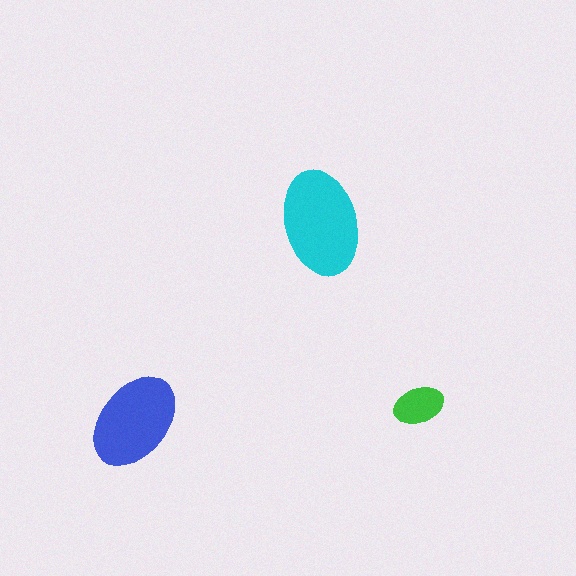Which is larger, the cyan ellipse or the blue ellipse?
The cyan one.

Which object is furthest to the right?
The green ellipse is rightmost.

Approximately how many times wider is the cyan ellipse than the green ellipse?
About 2 times wider.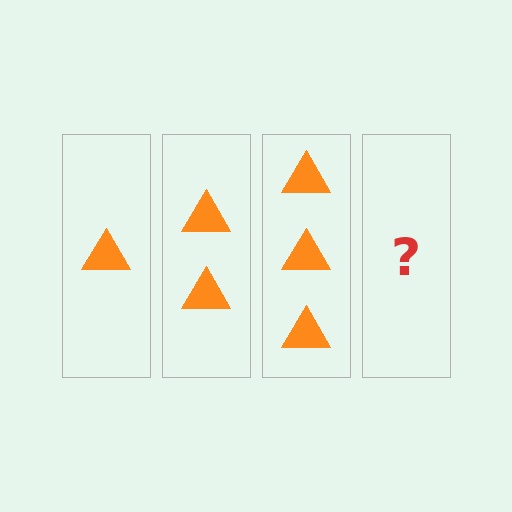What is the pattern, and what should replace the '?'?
The pattern is that each step adds one more triangle. The '?' should be 4 triangles.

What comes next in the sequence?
The next element should be 4 triangles.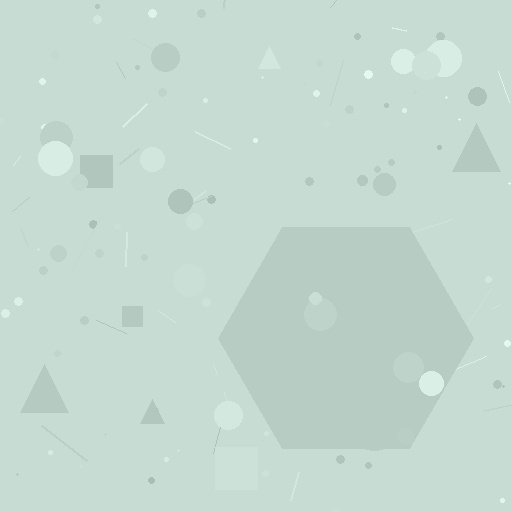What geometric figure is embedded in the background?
A hexagon is embedded in the background.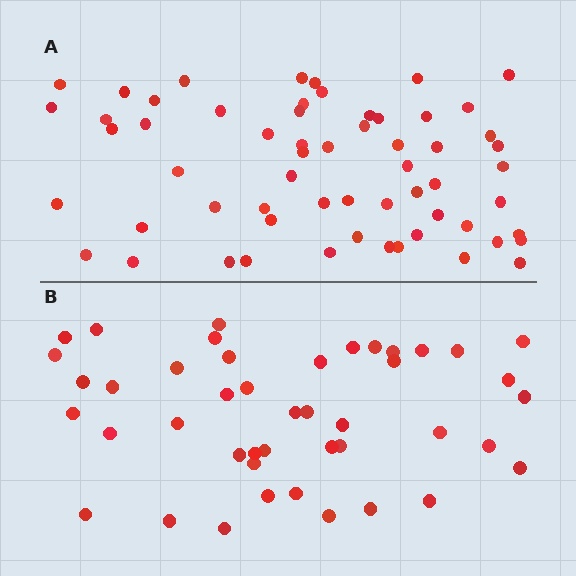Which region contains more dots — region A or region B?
Region A (the top region) has more dots.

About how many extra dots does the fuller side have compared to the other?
Region A has approximately 15 more dots than region B.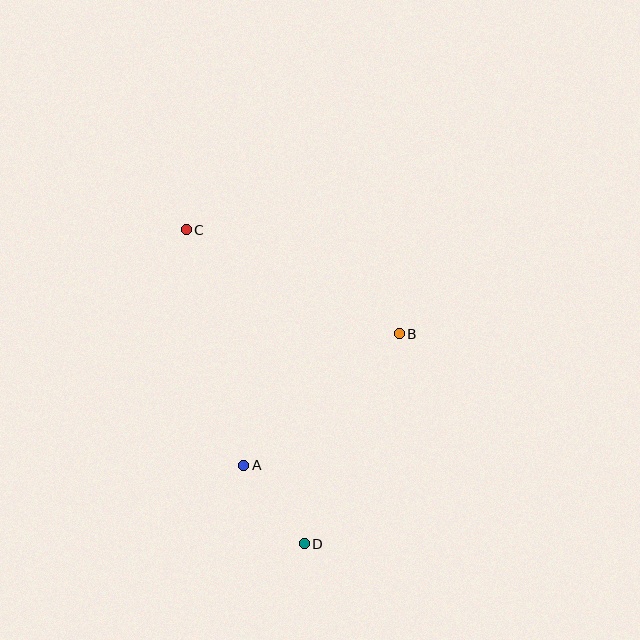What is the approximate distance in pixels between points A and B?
The distance between A and B is approximately 203 pixels.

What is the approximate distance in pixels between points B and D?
The distance between B and D is approximately 231 pixels.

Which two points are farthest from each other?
Points C and D are farthest from each other.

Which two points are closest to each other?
Points A and D are closest to each other.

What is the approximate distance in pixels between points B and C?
The distance between B and C is approximately 237 pixels.